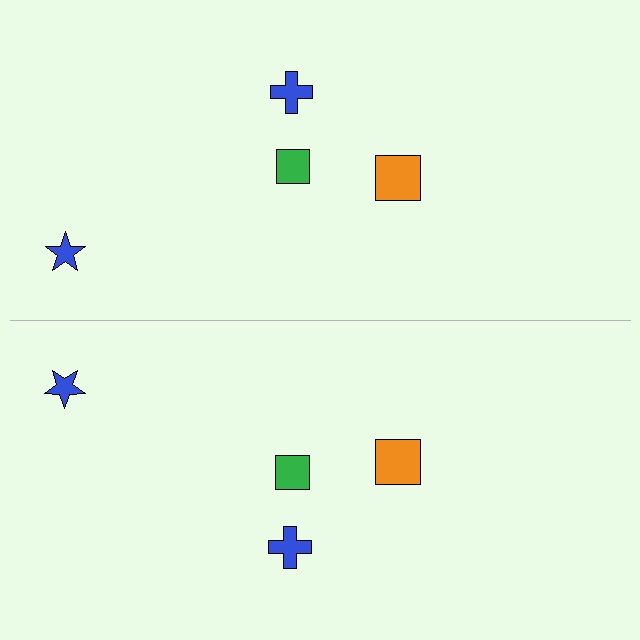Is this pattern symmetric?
Yes, this pattern has bilateral (reflection) symmetry.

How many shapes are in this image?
There are 8 shapes in this image.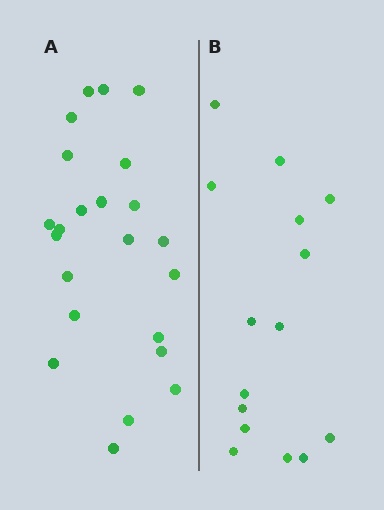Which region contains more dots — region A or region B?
Region A (the left region) has more dots.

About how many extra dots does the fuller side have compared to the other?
Region A has roughly 8 or so more dots than region B.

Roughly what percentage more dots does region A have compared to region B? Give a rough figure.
About 55% more.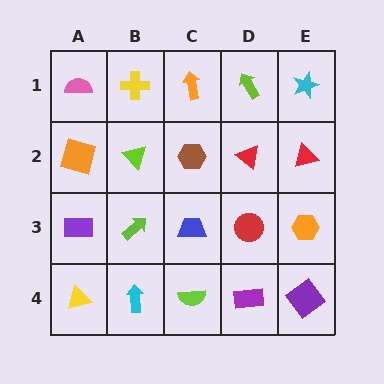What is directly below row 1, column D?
A red triangle.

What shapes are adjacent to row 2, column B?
A yellow cross (row 1, column B), a lime arrow (row 3, column B), an orange square (row 2, column A), a brown hexagon (row 2, column C).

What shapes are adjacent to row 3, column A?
An orange square (row 2, column A), a yellow triangle (row 4, column A), a lime arrow (row 3, column B).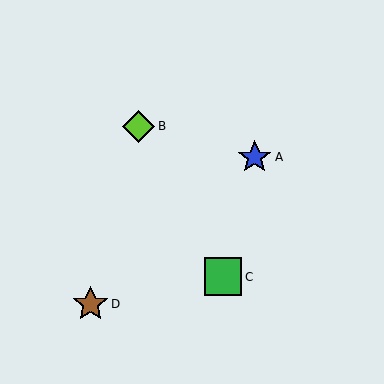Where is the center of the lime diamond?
The center of the lime diamond is at (139, 126).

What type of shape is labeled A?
Shape A is a blue star.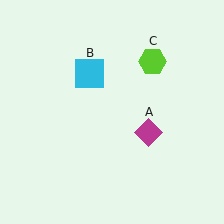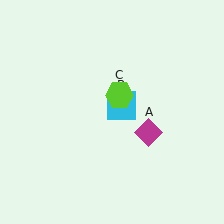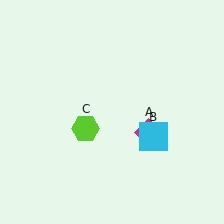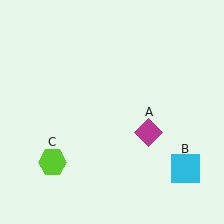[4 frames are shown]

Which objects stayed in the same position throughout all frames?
Magenta diamond (object A) remained stationary.